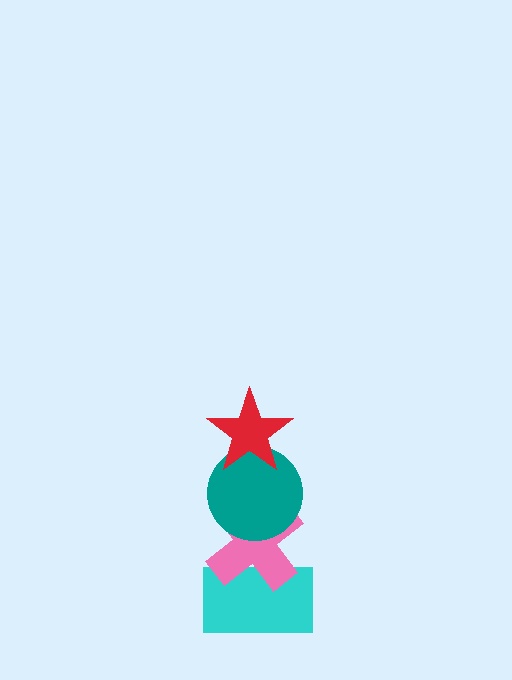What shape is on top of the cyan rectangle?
The pink cross is on top of the cyan rectangle.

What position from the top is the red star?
The red star is 1st from the top.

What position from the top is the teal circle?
The teal circle is 2nd from the top.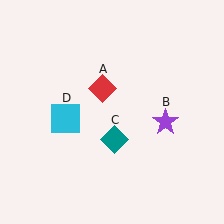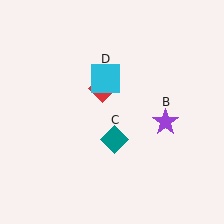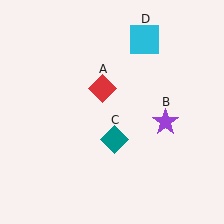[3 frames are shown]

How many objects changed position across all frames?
1 object changed position: cyan square (object D).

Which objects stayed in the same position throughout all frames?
Red diamond (object A) and purple star (object B) and teal diamond (object C) remained stationary.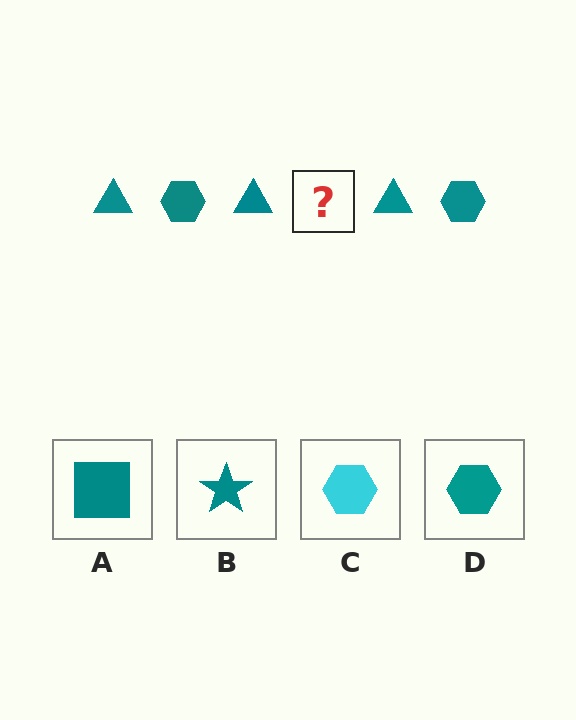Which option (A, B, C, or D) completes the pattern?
D.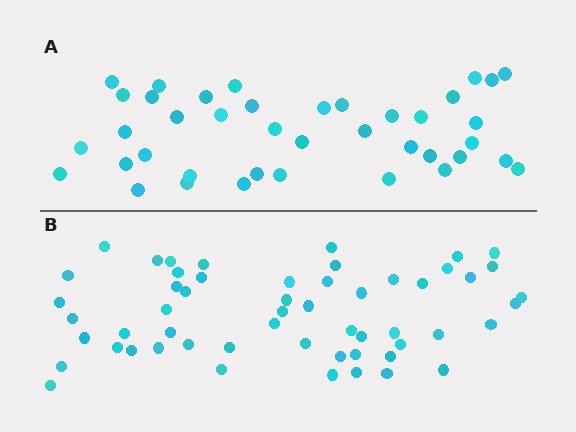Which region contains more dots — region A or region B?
Region B (the bottom region) has more dots.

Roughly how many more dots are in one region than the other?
Region B has approximately 15 more dots than region A.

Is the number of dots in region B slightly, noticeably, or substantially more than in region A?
Region B has noticeably more, but not dramatically so. The ratio is roughly 1.4 to 1.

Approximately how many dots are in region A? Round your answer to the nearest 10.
About 40 dots.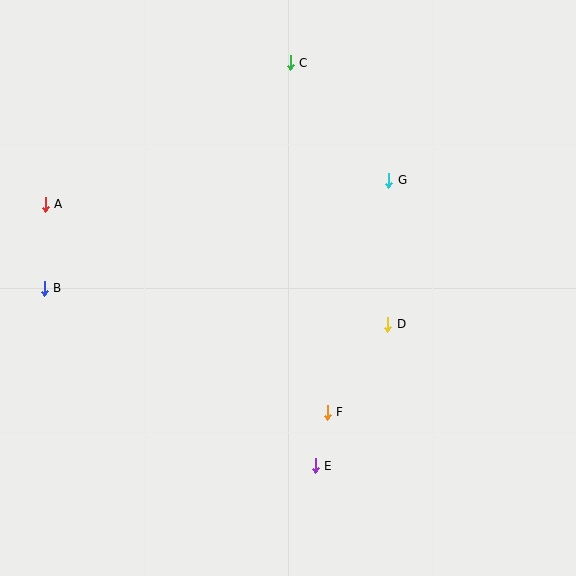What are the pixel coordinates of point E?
Point E is at (315, 466).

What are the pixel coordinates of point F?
Point F is at (327, 412).